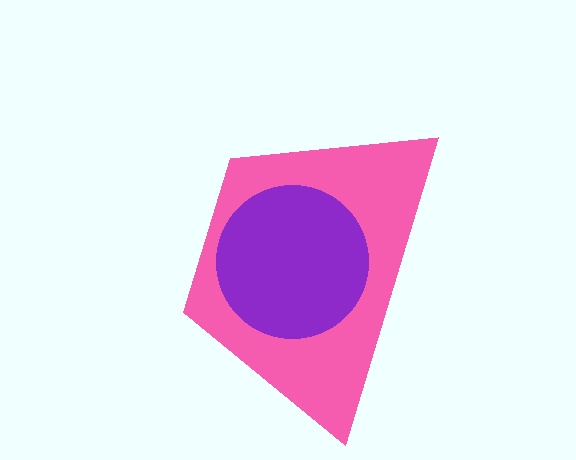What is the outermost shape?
The pink trapezoid.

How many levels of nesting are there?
2.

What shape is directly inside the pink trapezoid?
The purple circle.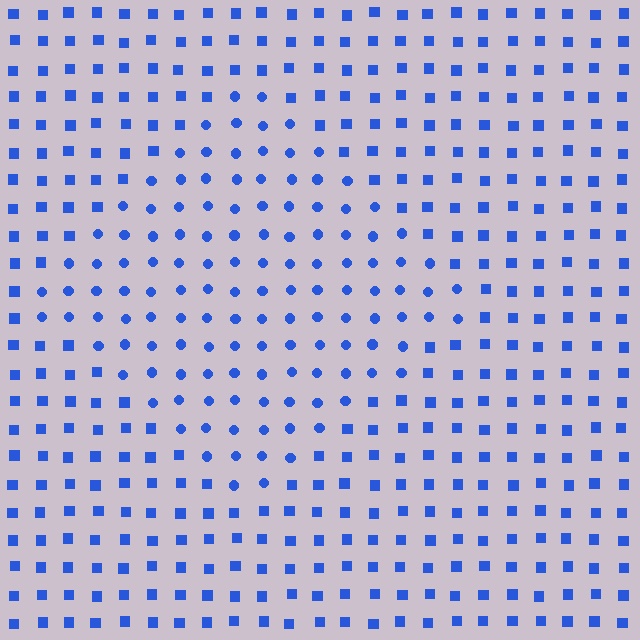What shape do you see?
I see a diamond.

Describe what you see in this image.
The image is filled with small blue elements arranged in a uniform grid. A diamond-shaped region contains circles, while the surrounding area contains squares. The boundary is defined purely by the change in element shape.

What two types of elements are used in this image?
The image uses circles inside the diamond region and squares outside it.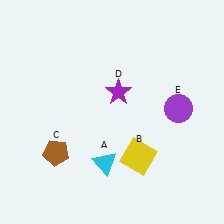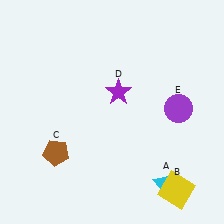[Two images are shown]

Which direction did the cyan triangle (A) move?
The cyan triangle (A) moved right.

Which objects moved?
The objects that moved are: the cyan triangle (A), the yellow square (B).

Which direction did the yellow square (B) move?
The yellow square (B) moved right.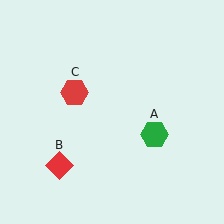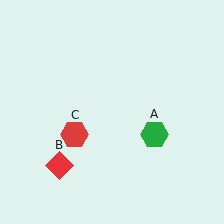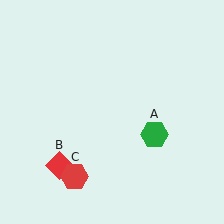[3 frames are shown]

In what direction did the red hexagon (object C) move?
The red hexagon (object C) moved down.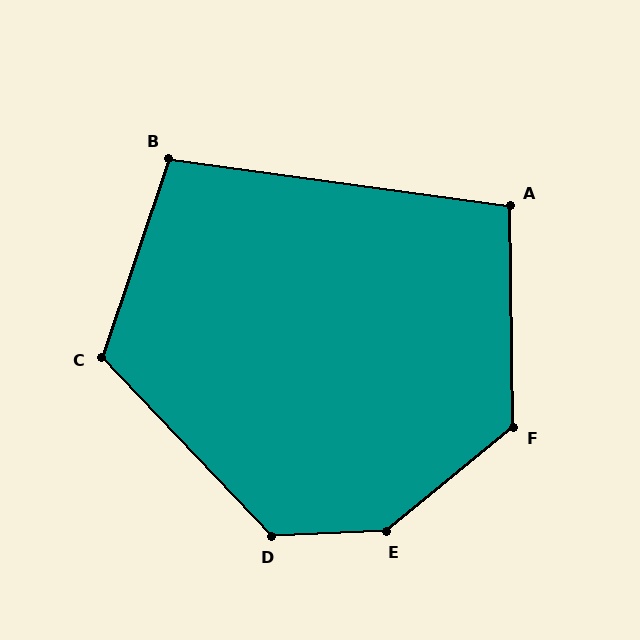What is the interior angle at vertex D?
Approximately 131 degrees (obtuse).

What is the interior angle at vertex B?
Approximately 101 degrees (obtuse).